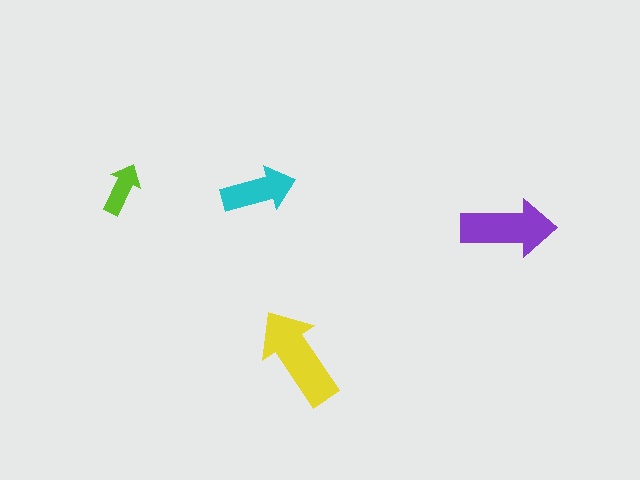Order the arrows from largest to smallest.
the yellow one, the purple one, the cyan one, the lime one.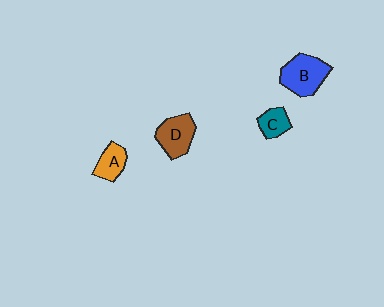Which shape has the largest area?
Shape B (blue).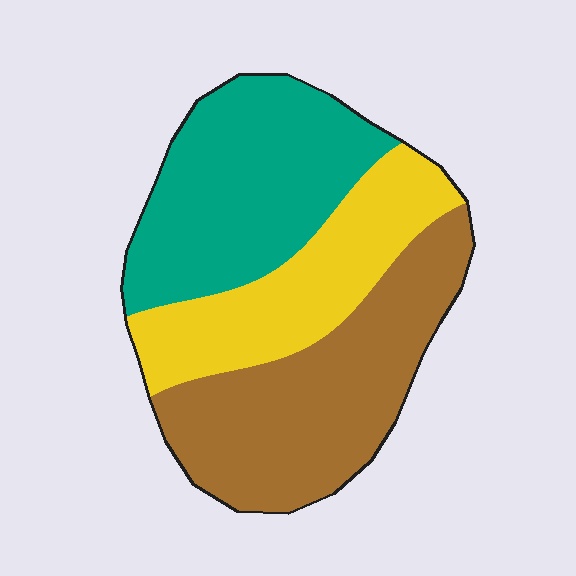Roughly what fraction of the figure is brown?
Brown takes up about three eighths (3/8) of the figure.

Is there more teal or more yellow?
Teal.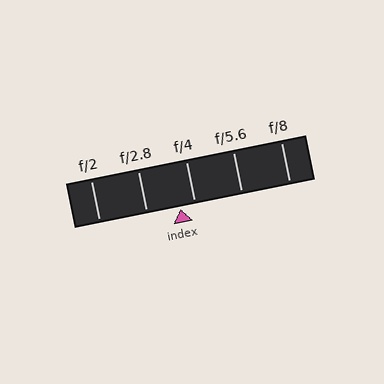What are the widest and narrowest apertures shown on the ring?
The widest aperture shown is f/2 and the narrowest is f/8.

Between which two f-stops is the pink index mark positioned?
The index mark is between f/2.8 and f/4.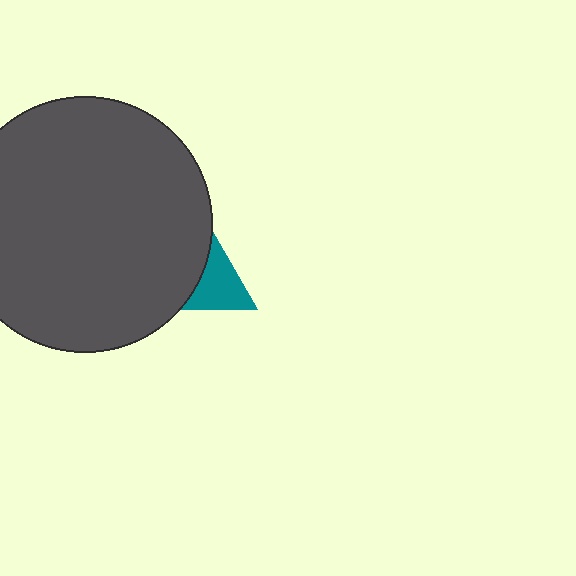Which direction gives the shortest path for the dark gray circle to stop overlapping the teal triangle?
Moving left gives the shortest separation.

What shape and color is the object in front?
The object in front is a dark gray circle.